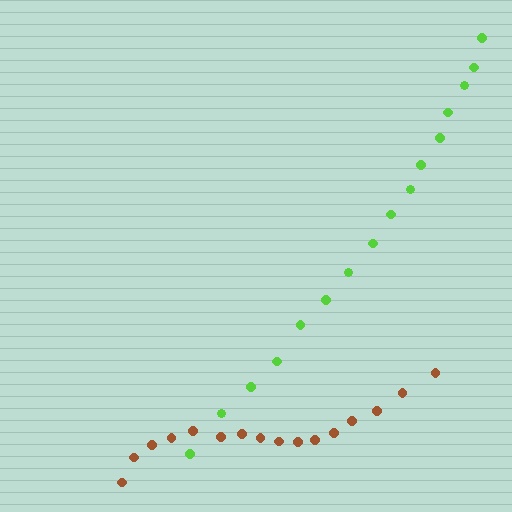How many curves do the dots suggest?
There are 2 distinct paths.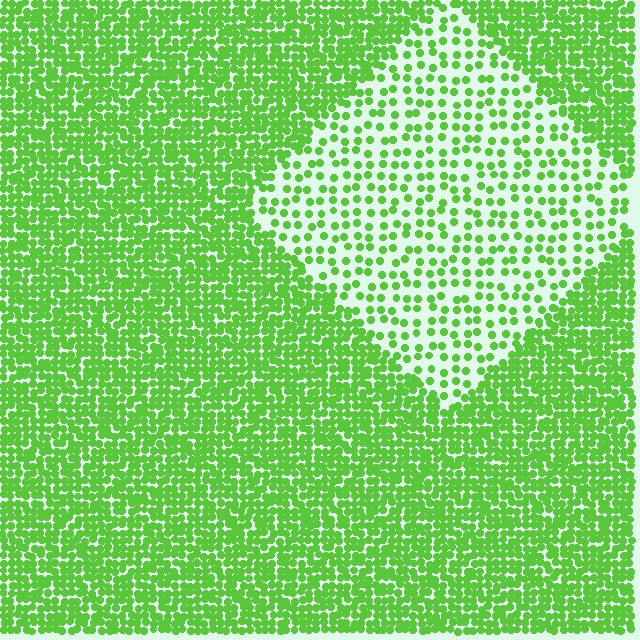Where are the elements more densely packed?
The elements are more densely packed outside the diamond boundary.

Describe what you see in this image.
The image contains small lime elements arranged at two different densities. A diamond-shaped region is visible where the elements are less densely packed than the surrounding area.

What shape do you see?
I see a diamond.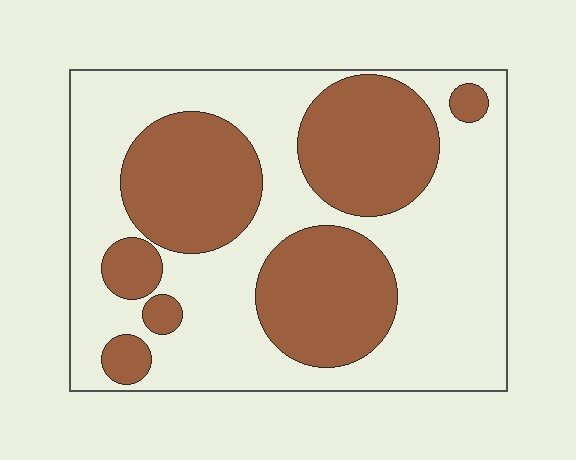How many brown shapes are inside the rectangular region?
7.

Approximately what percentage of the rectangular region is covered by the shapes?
Approximately 40%.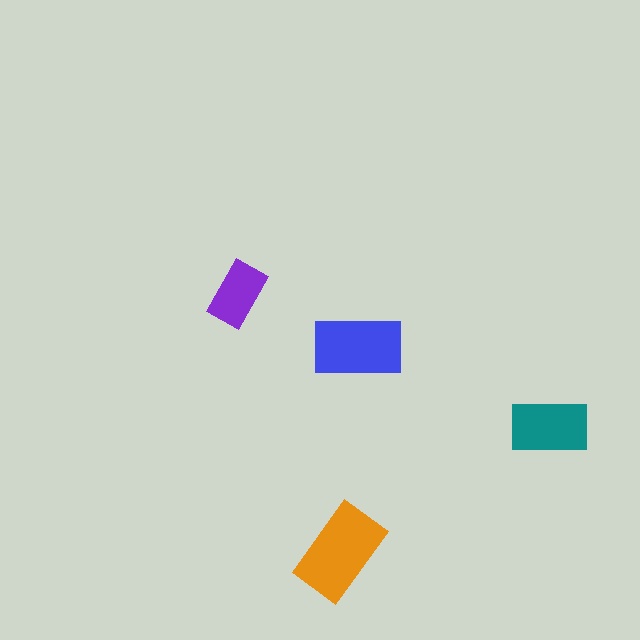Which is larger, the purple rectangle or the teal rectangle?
The teal one.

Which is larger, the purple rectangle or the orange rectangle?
The orange one.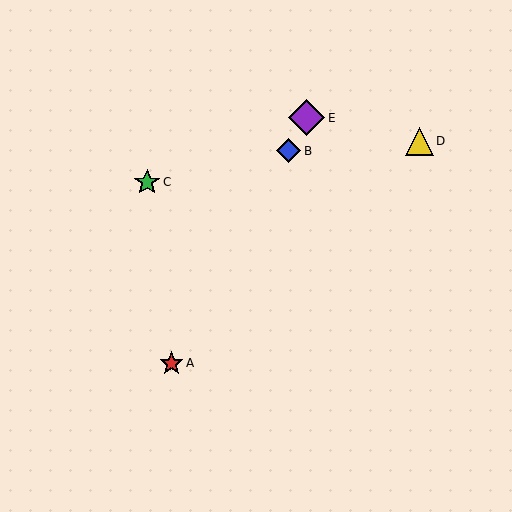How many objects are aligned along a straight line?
3 objects (A, B, E) are aligned along a straight line.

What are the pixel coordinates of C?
Object C is at (147, 182).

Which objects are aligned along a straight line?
Objects A, B, E are aligned along a straight line.